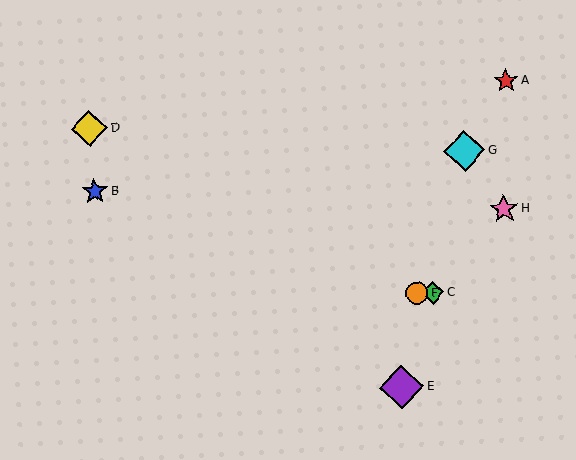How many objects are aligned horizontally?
2 objects (C, F) are aligned horizontally.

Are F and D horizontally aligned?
No, F is at y≈293 and D is at y≈129.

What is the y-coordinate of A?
Object A is at y≈81.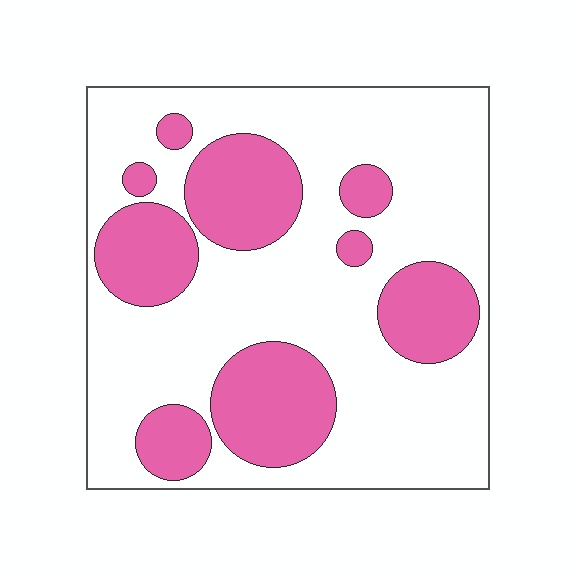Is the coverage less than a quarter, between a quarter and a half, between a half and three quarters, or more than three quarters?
Between a quarter and a half.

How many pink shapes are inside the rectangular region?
9.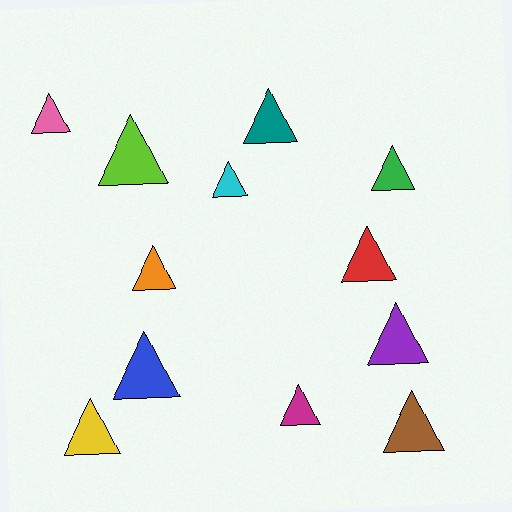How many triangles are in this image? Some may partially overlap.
There are 12 triangles.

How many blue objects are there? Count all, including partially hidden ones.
There is 1 blue object.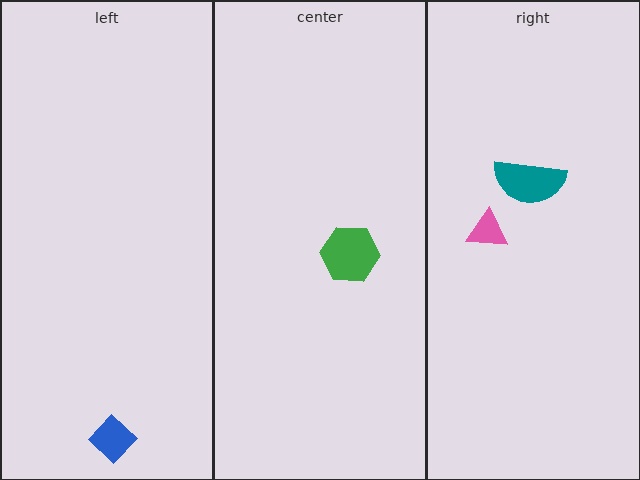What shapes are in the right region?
The pink triangle, the teal semicircle.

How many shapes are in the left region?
1.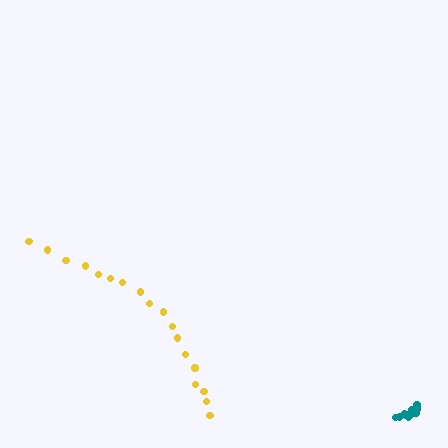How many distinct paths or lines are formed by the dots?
There are 2 distinct paths.